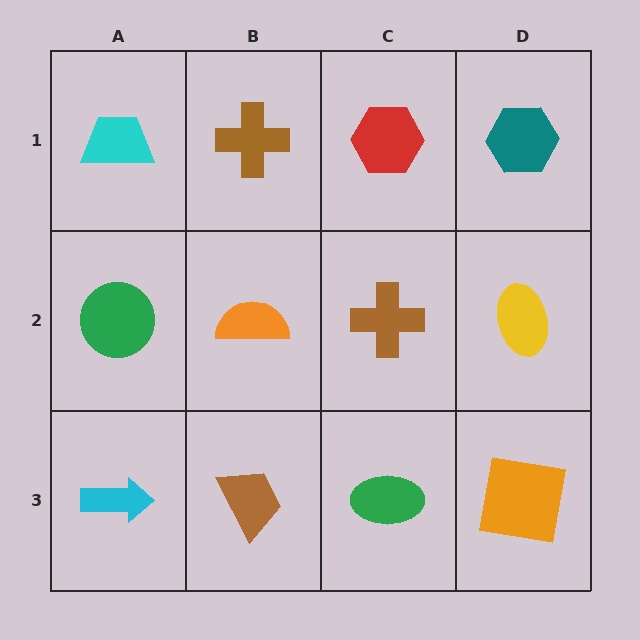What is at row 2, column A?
A green circle.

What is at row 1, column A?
A cyan trapezoid.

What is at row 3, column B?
A brown trapezoid.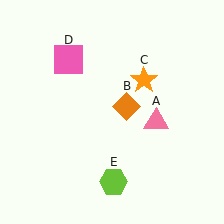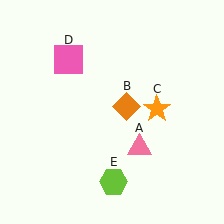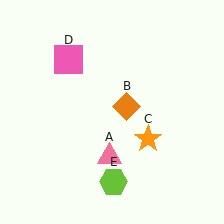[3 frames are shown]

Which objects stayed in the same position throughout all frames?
Orange diamond (object B) and pink square (object D) and lime hexagon (object E) remained stationary.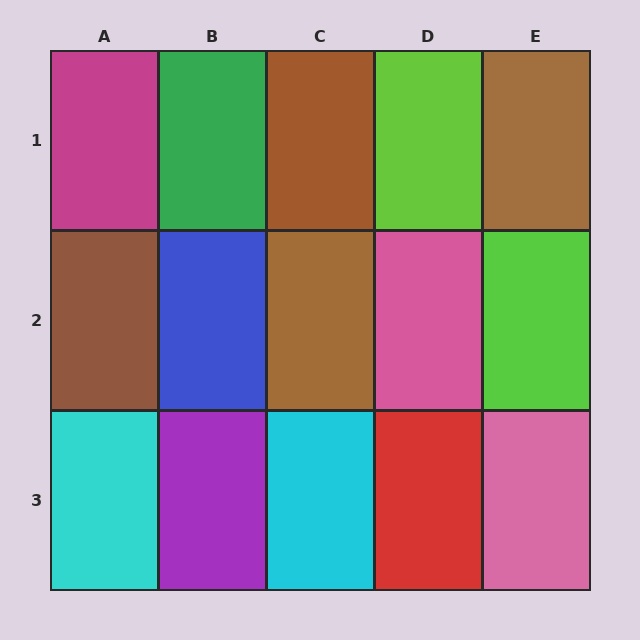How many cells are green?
1 cell is green.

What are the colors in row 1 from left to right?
Magenta, green, brown, lime, brown.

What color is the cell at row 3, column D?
Red.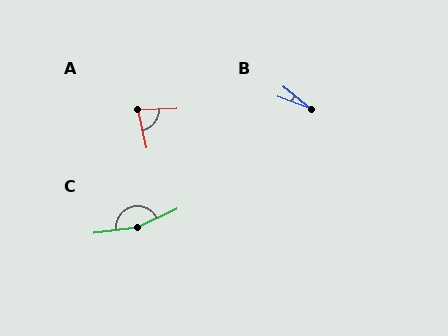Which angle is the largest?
C, at approximately 162 degrees.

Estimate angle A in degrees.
Approximately 79 degrees.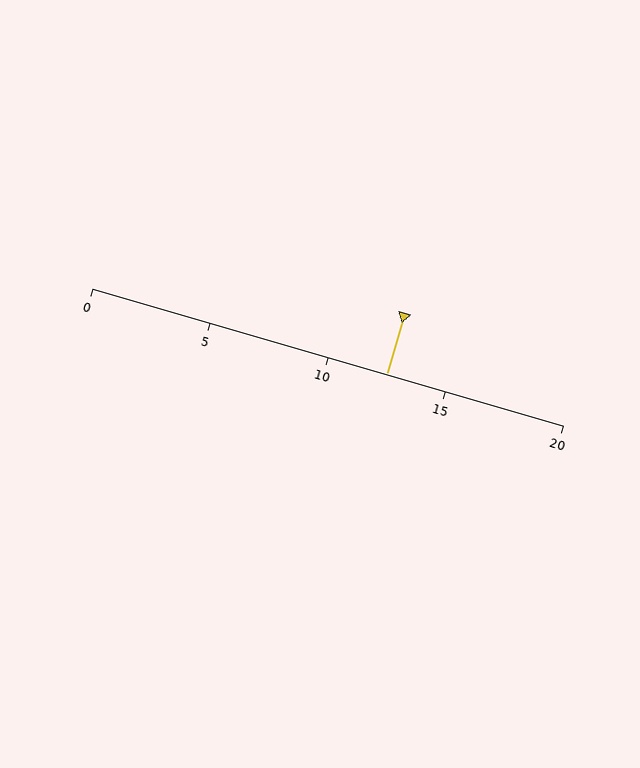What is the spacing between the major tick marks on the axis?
The major ticks are spaced 5 apart.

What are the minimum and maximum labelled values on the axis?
The axis runs from 0 to 20.